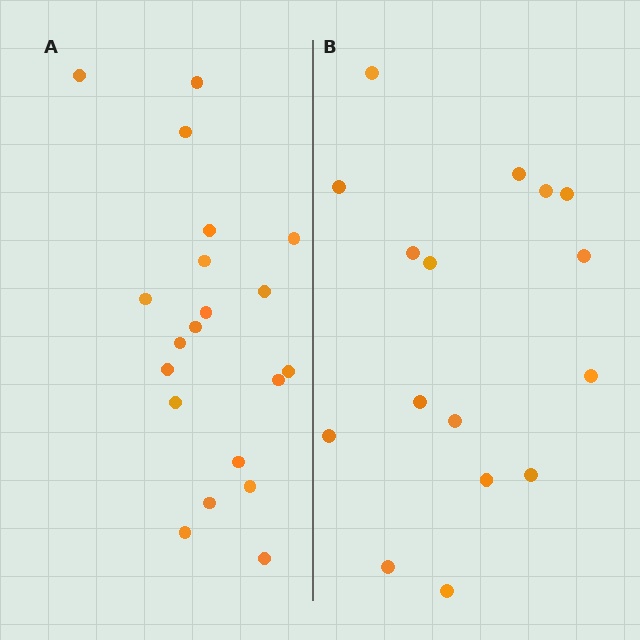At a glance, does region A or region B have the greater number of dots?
Region A (the left region) has more dots.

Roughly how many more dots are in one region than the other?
Region A has about 4 more dots than region B.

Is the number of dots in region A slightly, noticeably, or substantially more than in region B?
Region A has noticeably more, but not dramatically so. The ratio is roughly 1.2 to 1.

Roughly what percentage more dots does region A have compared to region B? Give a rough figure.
About 25% more.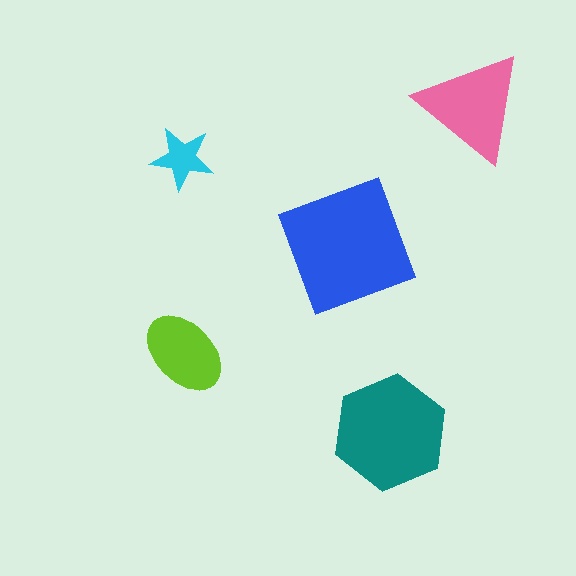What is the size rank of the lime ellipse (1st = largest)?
4th.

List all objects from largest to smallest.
The blue square, the teal hexagon, the pink triangle, the lime ellipse, the cyan star.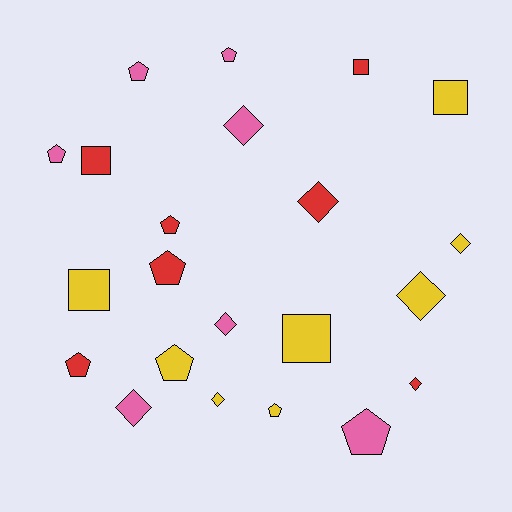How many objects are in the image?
There are 22 objects.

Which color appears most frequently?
Yellow, with 8 objects.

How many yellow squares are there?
There are 3 yellow squares.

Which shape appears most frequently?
Pentagon, with 9 objects.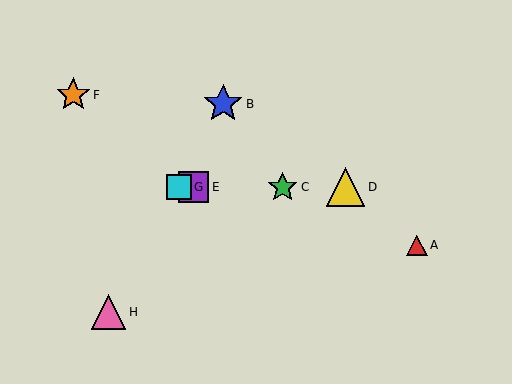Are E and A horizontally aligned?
No, E is at y≈187 and A is at y≈245.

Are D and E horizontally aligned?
Yes, both are at y≈187.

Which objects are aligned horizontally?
Objects C, D, E, G are aligned horizontally.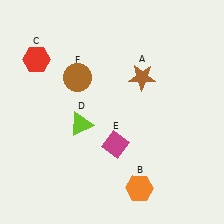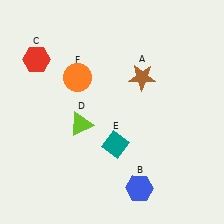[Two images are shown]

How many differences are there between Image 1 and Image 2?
There are 3 differences between the two images.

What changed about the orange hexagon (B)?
In Image 1, B is orange. In Image 2, it changed to blue.